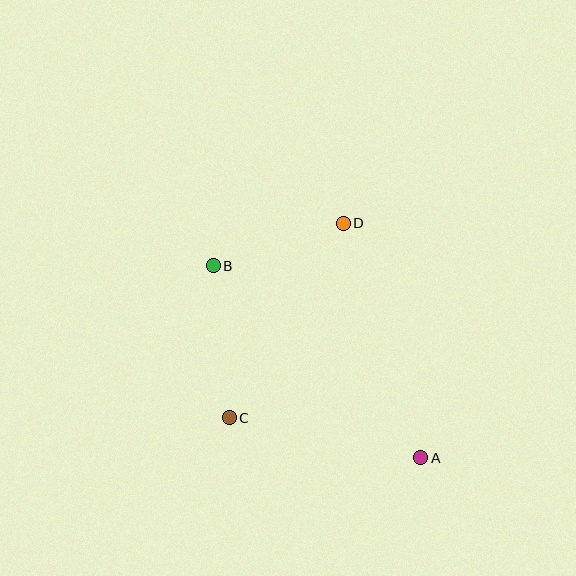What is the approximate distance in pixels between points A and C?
The distance between A and C is approximately 196 pixels.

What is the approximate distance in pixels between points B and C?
The distance between B and C is approximately 153 pixels.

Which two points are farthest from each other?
Points A and B are farthest from each other.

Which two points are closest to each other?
Points B and D are closest to each other.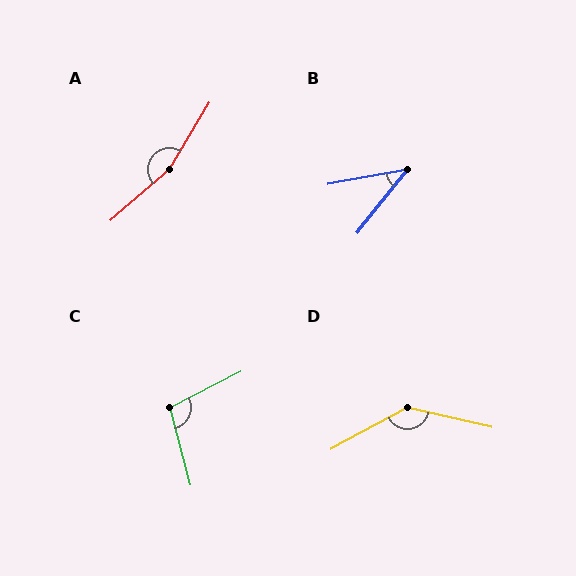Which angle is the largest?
A, at approximately 162 degrees.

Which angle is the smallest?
B, at approximately 41 degrees.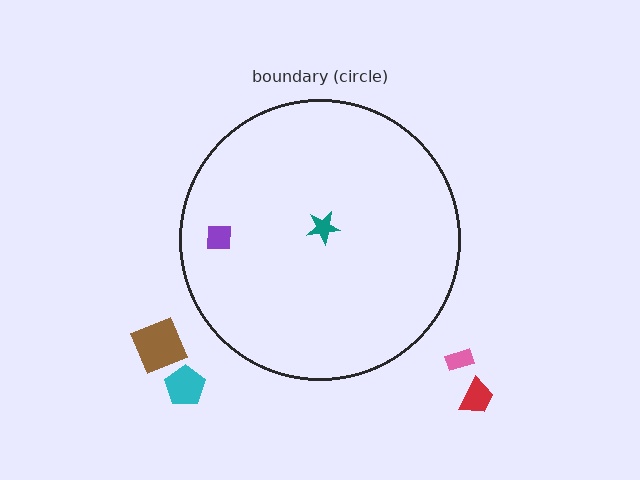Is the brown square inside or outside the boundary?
Outside.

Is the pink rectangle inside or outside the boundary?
Outside.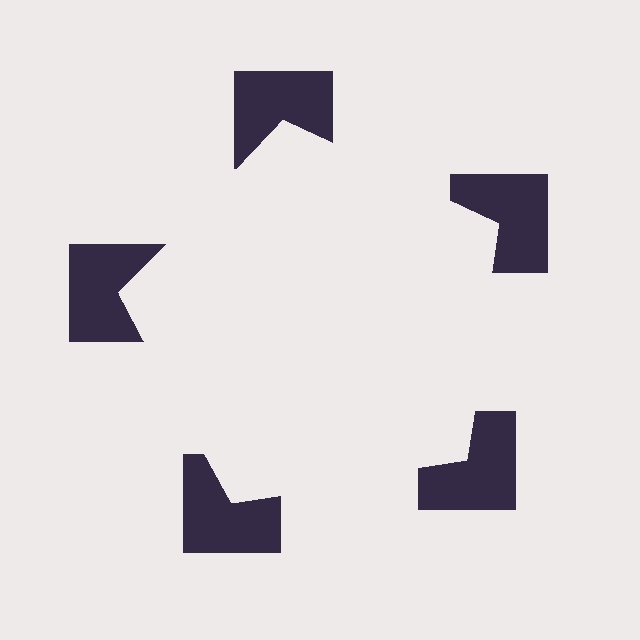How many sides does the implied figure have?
5 sides.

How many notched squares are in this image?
There are 5 — one at each vertex of the illusory pentagon.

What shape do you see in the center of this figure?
An illusory pentagon — its edges are inferred from the aligned wedge cuts in the notched squares, not physically drawn.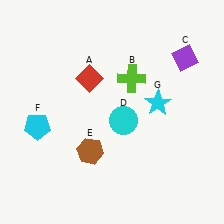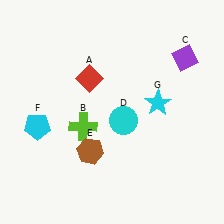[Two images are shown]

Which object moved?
The lime cross (B) moved left.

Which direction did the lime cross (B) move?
The lime cross (B) moved left.